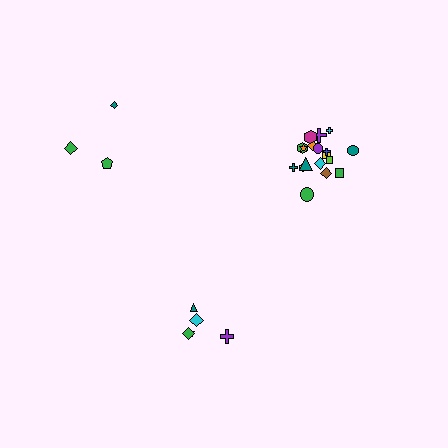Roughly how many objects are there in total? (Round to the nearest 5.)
Roughly 25 objects in total.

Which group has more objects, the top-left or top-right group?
The top-right group.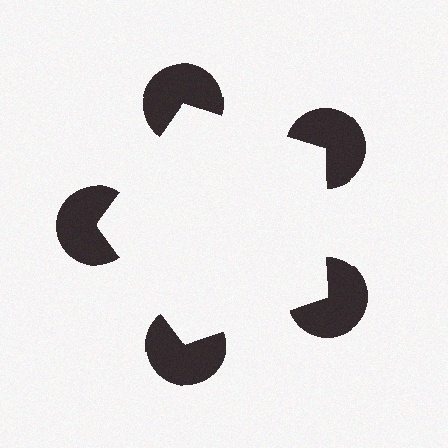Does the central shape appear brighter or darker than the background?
It typically appears slightly brighter than the background, even though no actual brightness change is drawn.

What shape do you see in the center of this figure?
An illusory pentagon — its edges are inferred from the aligned wedge cuts in the pac-man discs, not physically drawn.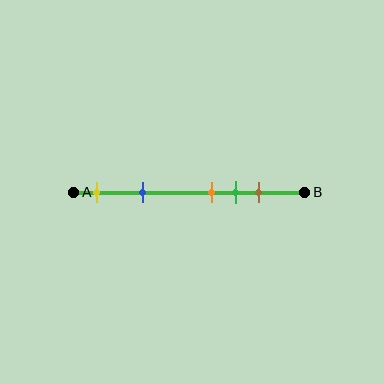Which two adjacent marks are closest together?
The orange and green marks are the closest adjacent pair.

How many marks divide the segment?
There are 5 marks dividing the segment.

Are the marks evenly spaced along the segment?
No, the marks are not evenly spaced.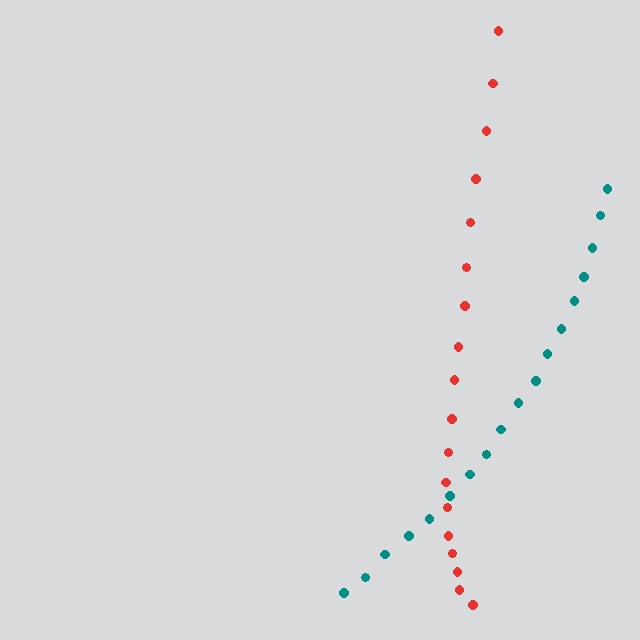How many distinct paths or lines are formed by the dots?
There are 2 distinct paths.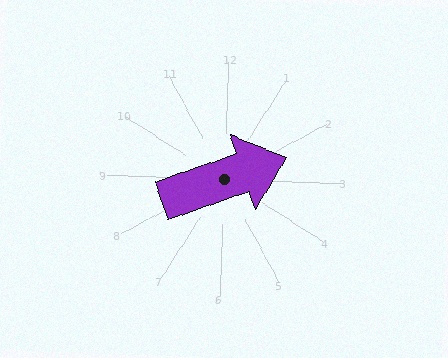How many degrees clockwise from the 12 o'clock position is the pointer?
Approximately 69 degrees.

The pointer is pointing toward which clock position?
Roughly 2 o'clock.